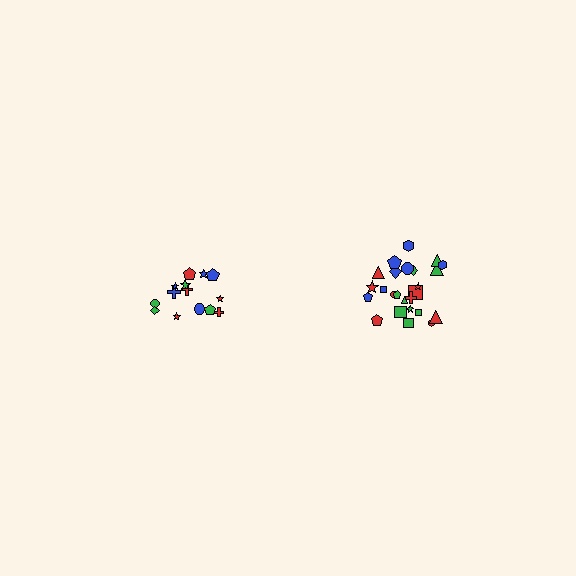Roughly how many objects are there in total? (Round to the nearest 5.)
Roughly 40 objects in total.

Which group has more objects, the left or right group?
The right group.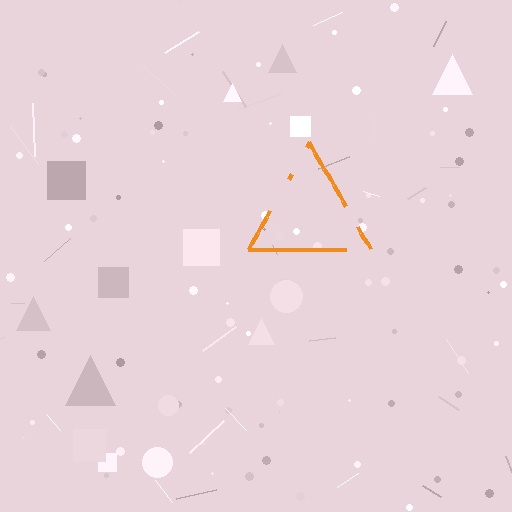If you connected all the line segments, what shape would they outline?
They would outline a triangle.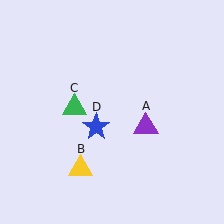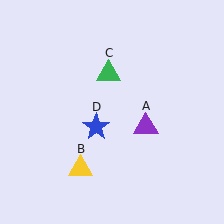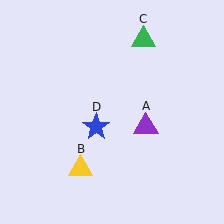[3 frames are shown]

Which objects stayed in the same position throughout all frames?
Purple triangle (object A) and yellow triangle (object B) and blue star (object D) remained stationary.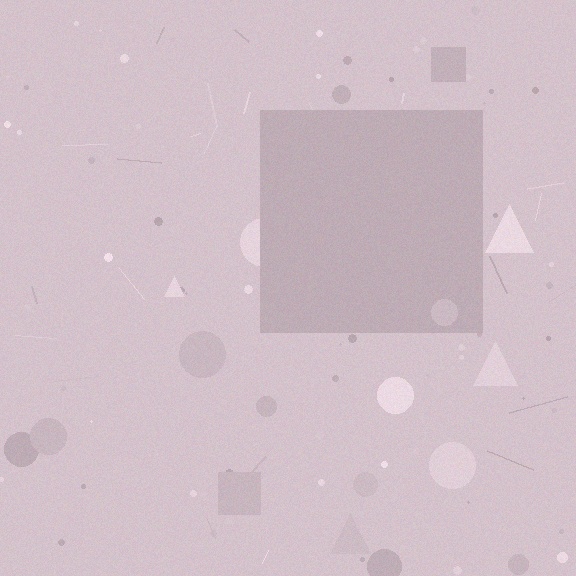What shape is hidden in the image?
A square is hidden in the image.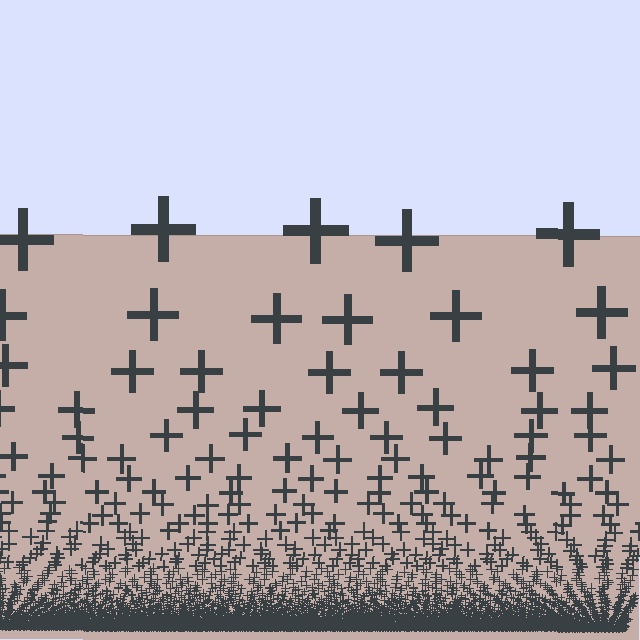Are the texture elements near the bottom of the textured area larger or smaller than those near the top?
Smaller. The gradient is inverted — elements near the bottom are smaller and denser.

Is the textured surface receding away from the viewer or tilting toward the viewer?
The surface appears to tilt toward the viewer. Texture elements get larger and sparser toward the top.